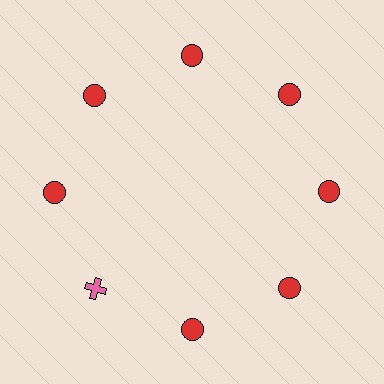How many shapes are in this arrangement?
There are 8 shapes arranged in a ring pattern.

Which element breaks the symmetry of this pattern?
The pink cross at roughly the 8 o'clock position breaks the symmetry. All other shapes are red circles.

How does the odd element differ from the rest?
It differs in both color (pink instead of red) and shape (cross instead of circle).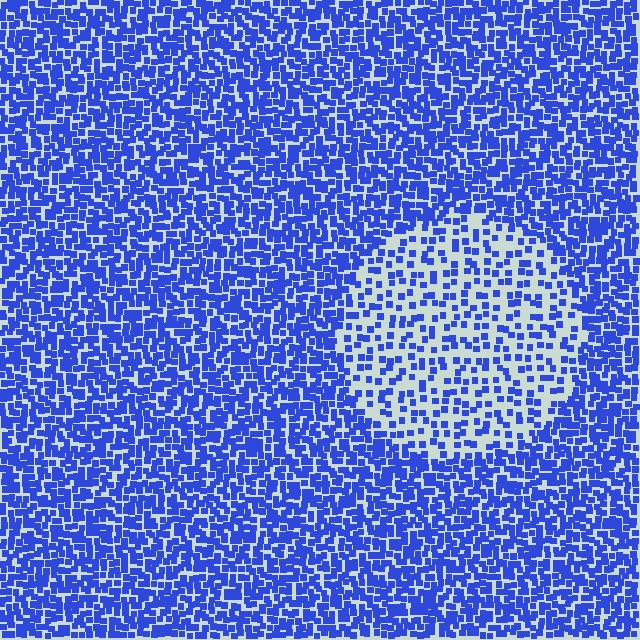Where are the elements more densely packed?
The elements are more densely packed outside the circle boundary.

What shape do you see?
I see a circle.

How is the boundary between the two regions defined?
The boundary is defined by a change in element density (approximately 2.2x ratio). All elements are the same color, size, and shape.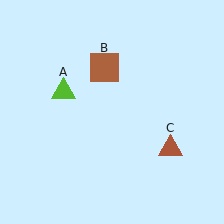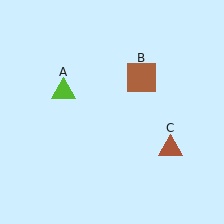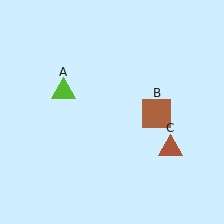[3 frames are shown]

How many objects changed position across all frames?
1 object changed position: brown square (object B).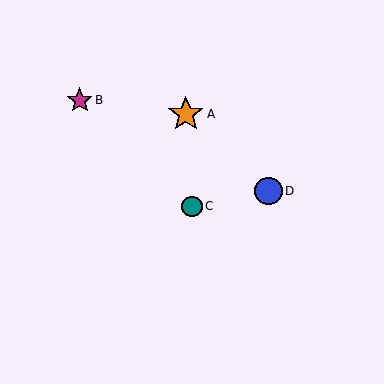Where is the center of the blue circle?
The center of the blue circle is at (268, 191).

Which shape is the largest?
The orange star (labeled A) is the largest.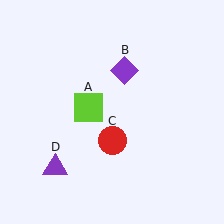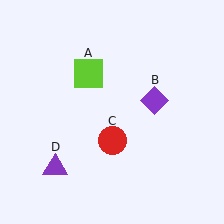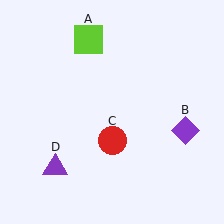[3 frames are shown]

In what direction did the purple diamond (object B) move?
The purple diamond (object B) moved down and to the right.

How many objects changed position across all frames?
2 objects changed position: lime square (object A), purple diamond (object B).